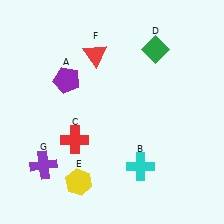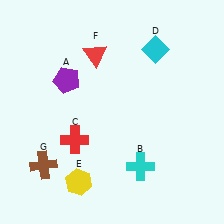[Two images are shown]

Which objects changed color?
D changed from green to cyan. G changed from purple to brown.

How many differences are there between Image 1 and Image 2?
There are 2 differences between the two images.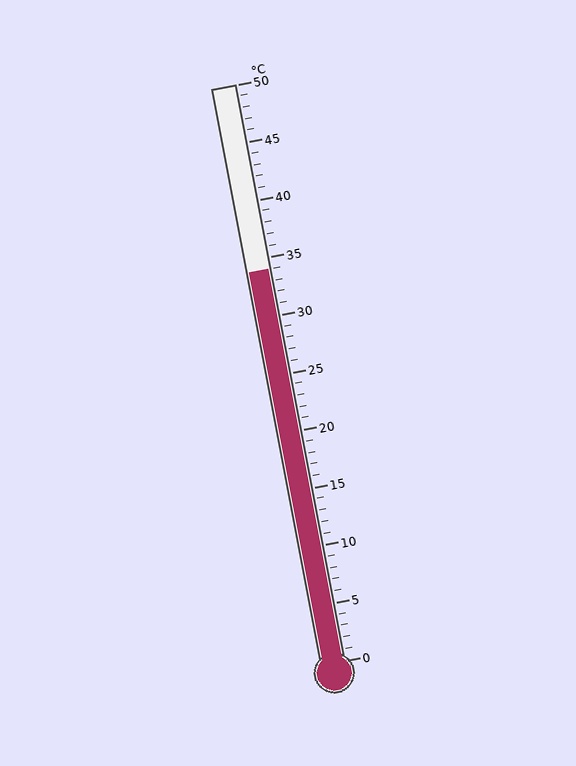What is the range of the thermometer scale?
The thermometer scale ranges from 0°C to 50°C.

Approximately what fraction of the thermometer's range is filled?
The thermometer is filled to approximately 70% of its range.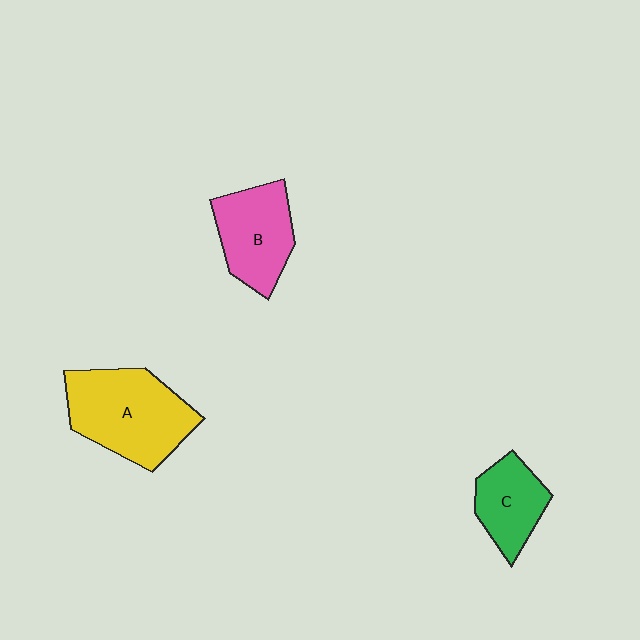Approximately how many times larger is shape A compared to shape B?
Approximately 1.4 times.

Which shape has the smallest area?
Shape C (green).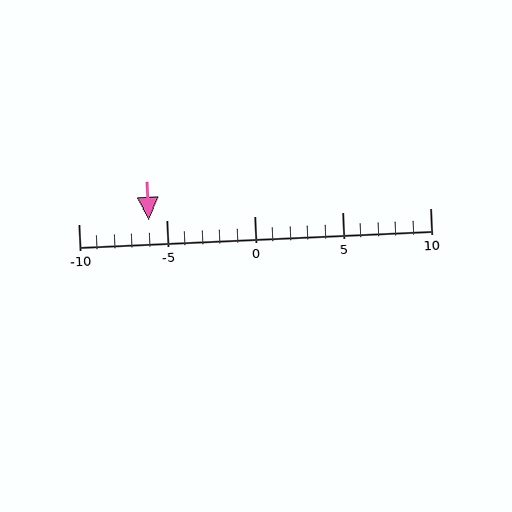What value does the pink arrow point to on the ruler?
The pink arrow points to approximately -6.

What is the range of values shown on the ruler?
The ruler shows values from -10 to 10.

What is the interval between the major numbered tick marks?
The major tick marks are spaced 5 units apart.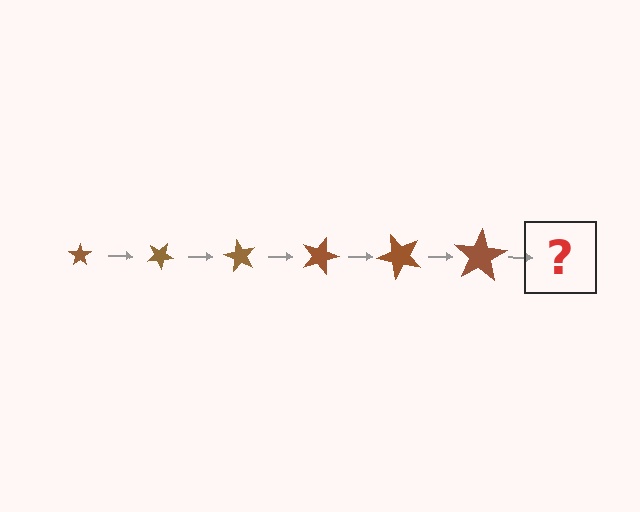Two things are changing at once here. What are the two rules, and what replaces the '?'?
The two rules are that the star grows larger each step and it rotates 30 degrees each step. The '?' should be a star, larger than the previous one and rotated 180 degrees from the start.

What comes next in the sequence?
The next element should be a star, larger than the previous one and rotated 180 degrees from the start.